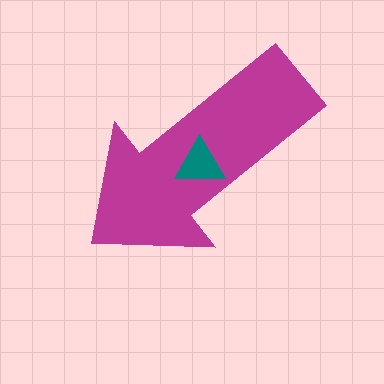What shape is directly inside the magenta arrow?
The teal triangle.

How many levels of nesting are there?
2.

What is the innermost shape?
The teal triangle.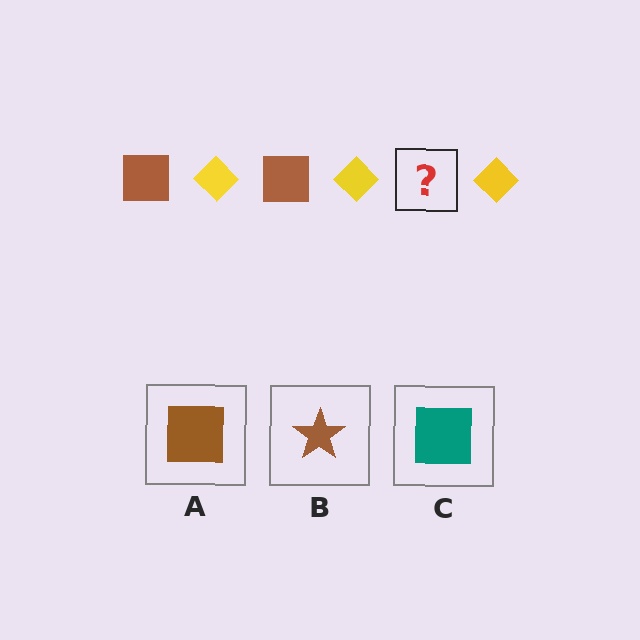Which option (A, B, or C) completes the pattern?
A.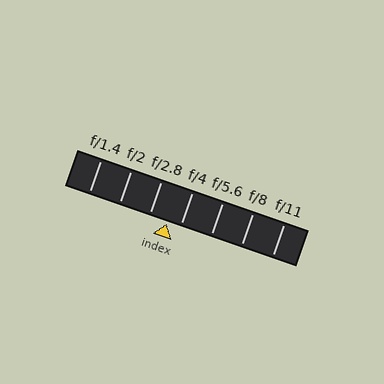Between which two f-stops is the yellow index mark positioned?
The index mark is between f/2.8 and f/4.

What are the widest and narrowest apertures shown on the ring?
The widest aperture shown is f/1.4 and the narrowest is f/11.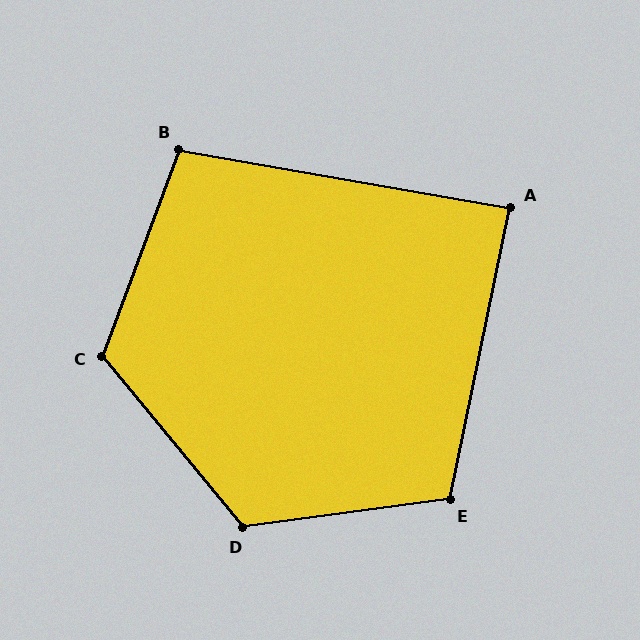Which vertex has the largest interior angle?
D, at approximately 122 degrees.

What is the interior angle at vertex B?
Approximately 101 degrees (obtuse).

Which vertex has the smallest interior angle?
A, at approximately 88 degrees.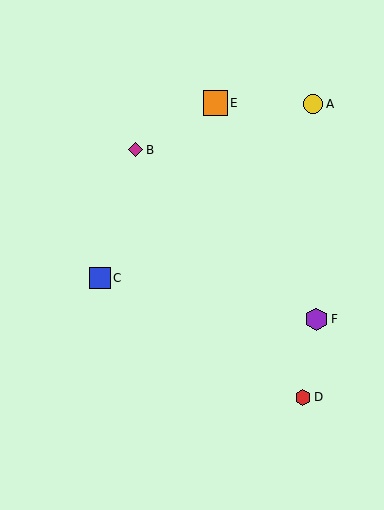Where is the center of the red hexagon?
The center of the red hexagon is at (303, 397).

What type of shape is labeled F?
Shape F is a purple hexagon.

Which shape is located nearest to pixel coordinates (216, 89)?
The orange square (labeled E) at (215, 103) is nearest to that location.